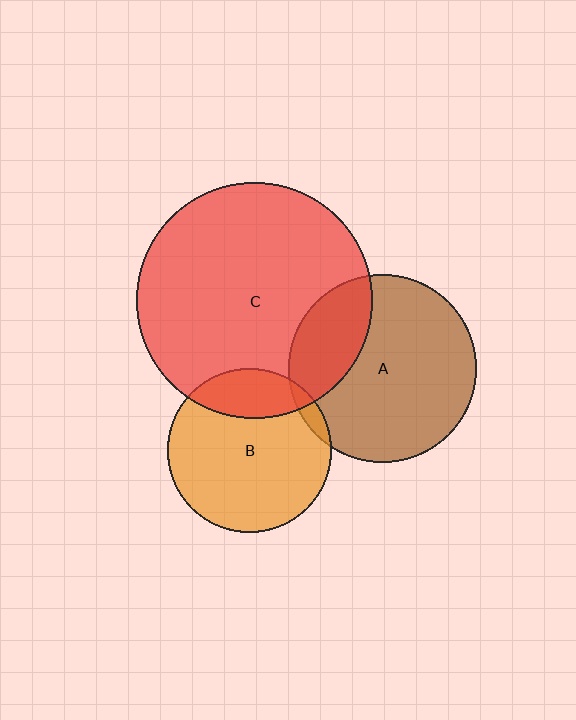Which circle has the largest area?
Circle C (red).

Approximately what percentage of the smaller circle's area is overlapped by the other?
Approximately 25%.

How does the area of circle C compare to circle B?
Approximately 2.1 times.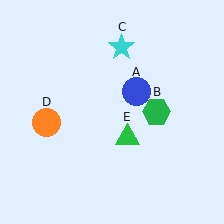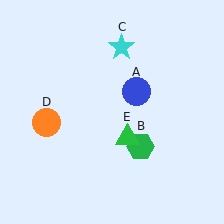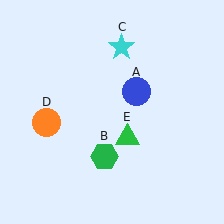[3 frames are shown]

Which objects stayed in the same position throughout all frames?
Blue circle (object A) and cyan star (object C) and orange circle (object D) and green triangle (object E) remained stationary.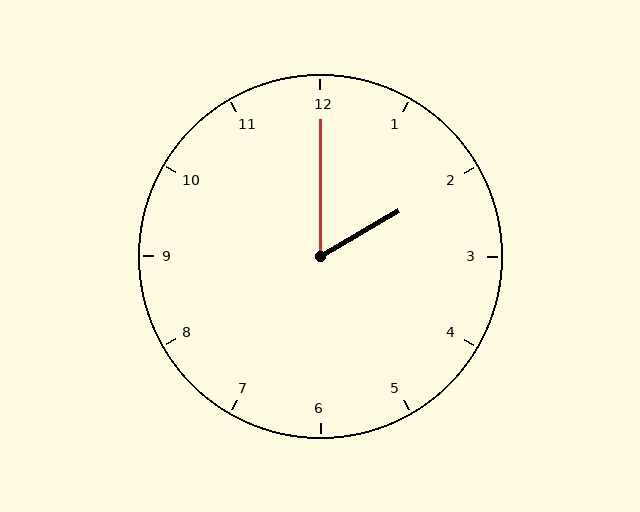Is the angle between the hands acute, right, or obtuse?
It is acute.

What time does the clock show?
2:00.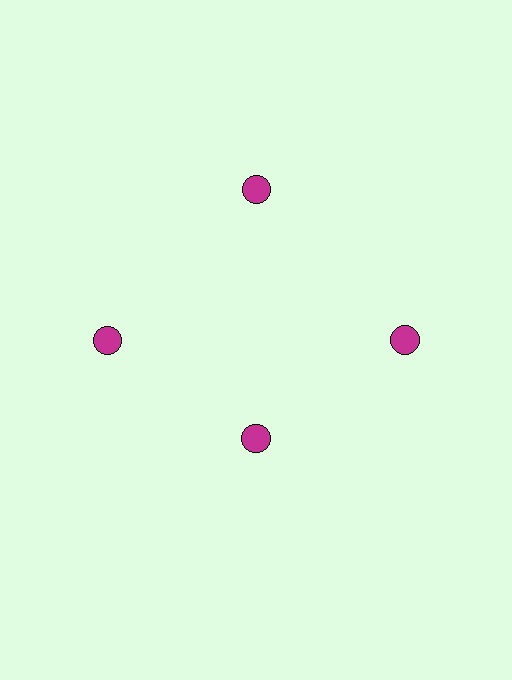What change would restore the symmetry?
The symmetry would be restored by moving it outward, back onto the ring so that all 4 circles sit at equal angles and equal distance from the center.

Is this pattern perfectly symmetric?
No. The 4 magenta circles are arranged in a ring, but one element near the 6 o'clock position is pulled inward toward the center, breaking the 4-fold rotational symmetry.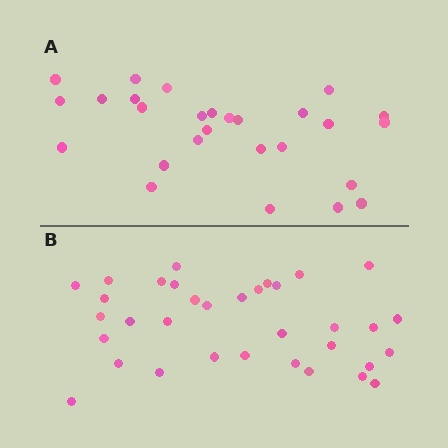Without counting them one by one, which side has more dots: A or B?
Region B (the bottom region) has more dots.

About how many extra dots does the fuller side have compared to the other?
Region B has roughly 8 or so more dots than region A.